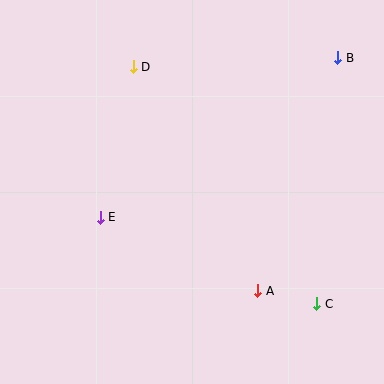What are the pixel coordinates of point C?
Point C is at (317, 304).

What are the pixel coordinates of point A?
Point A is at (258, 291).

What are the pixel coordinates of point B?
Point B is at (338, 58).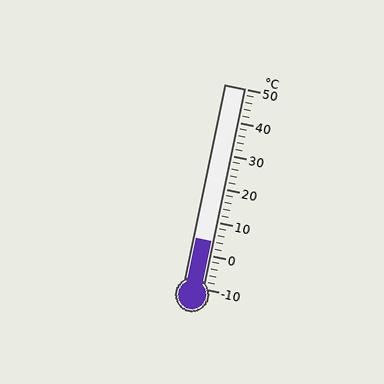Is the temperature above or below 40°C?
The temperature is below 40°C.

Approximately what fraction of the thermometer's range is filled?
The thermometer is filled to approximately 25% of its range.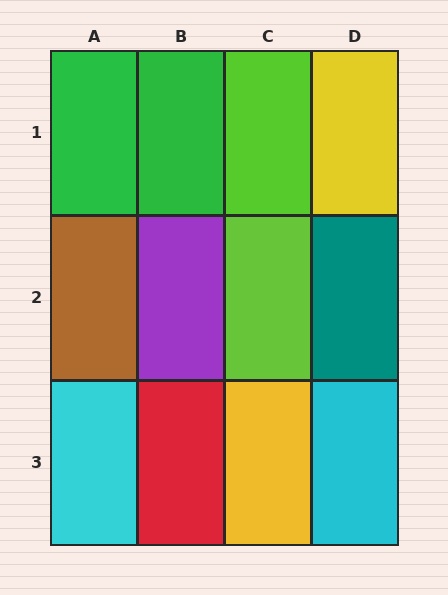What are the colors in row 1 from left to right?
Green, green, lime, yellow.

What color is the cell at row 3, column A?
Cyan.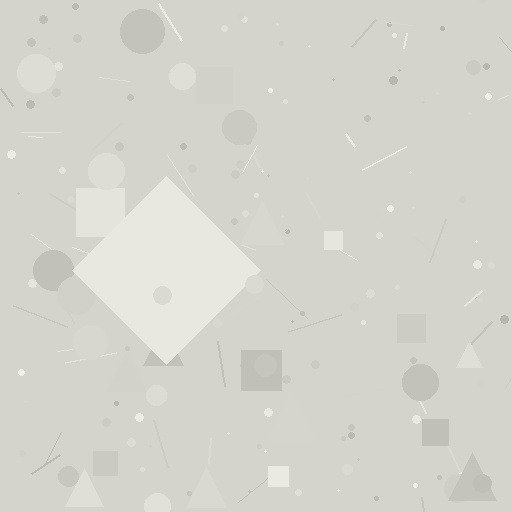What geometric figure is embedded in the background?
A diamond is embedded in the background.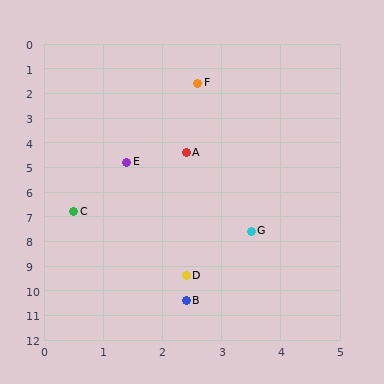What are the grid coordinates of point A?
Point A is at approximately (2.4, 4.4).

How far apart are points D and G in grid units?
Points D and G are about 2.1 grid units apart.